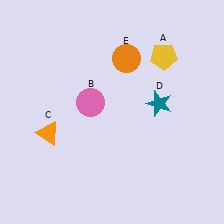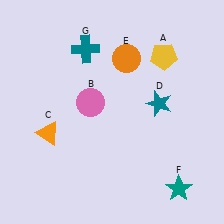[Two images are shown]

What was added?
A teal star (F), a teal cross (G) were added in Image 2.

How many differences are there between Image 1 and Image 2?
There are 2 differences between the two images.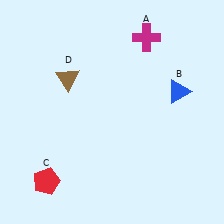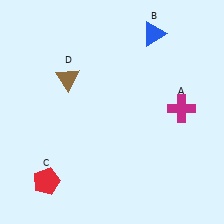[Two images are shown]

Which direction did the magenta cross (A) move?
The magenta cross (A) moved down.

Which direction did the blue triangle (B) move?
The blue triangle (B) moved up.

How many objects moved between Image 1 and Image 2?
2 objects moved between the two images.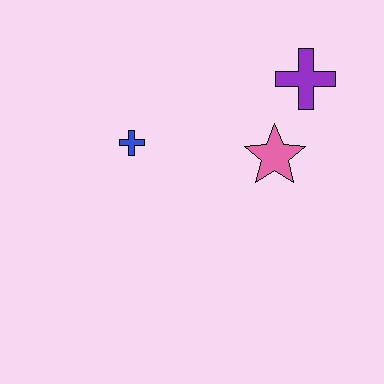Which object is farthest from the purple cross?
The blue cross is farthest from the purple cross.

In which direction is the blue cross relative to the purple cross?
The blue cross is to the left of the purple cross.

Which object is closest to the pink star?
The purple cross is closest to the pink star.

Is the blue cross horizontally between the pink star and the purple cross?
No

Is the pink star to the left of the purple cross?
Yes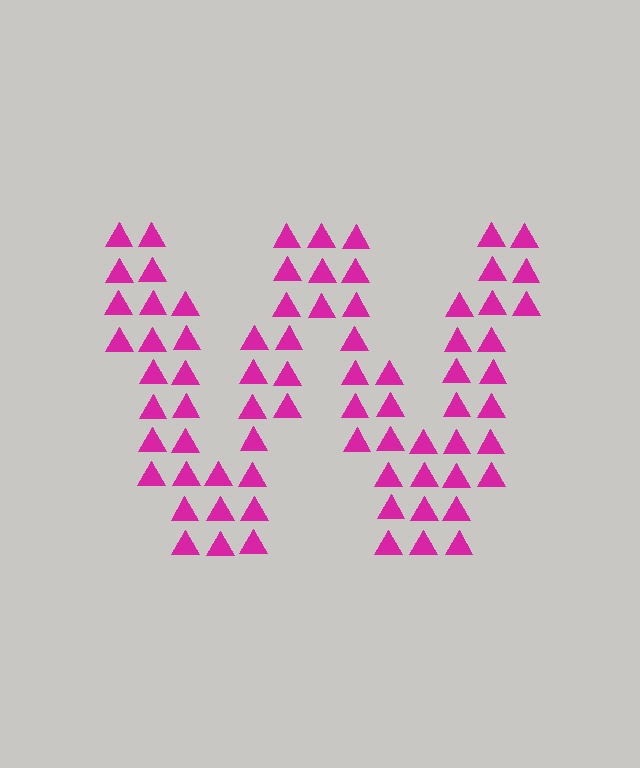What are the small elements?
The small elements are triangles.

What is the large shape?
The large shape is the letter W.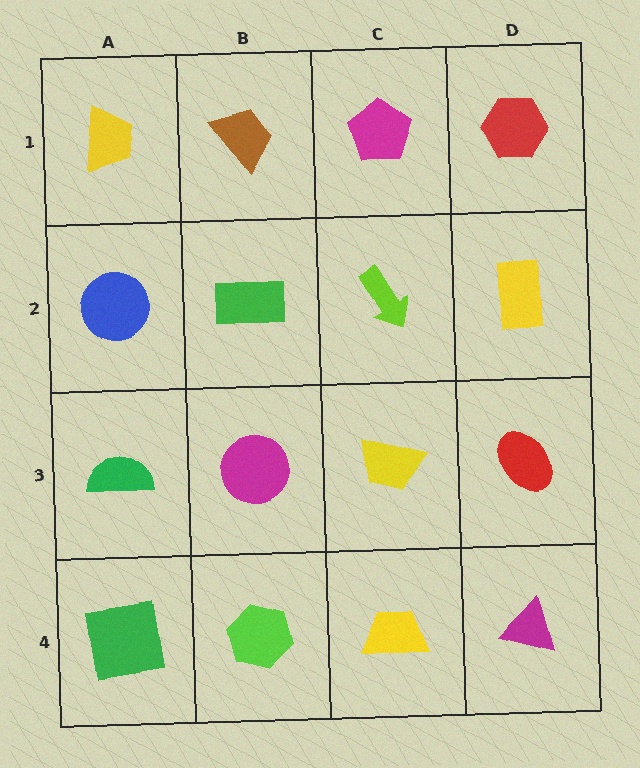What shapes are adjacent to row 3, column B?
A green rectangle (row 2, column B), a lime hexagon (row 4, column B), a green semicircle (row 3, column A), a yellow trapezoid (row 3, column C).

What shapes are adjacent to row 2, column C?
A magenta pentagon (row 1, column C), a yellow trapezoid (row 3, column C), a green rectangle (row 2, column B), a yellow rectangle (row 2, column D).